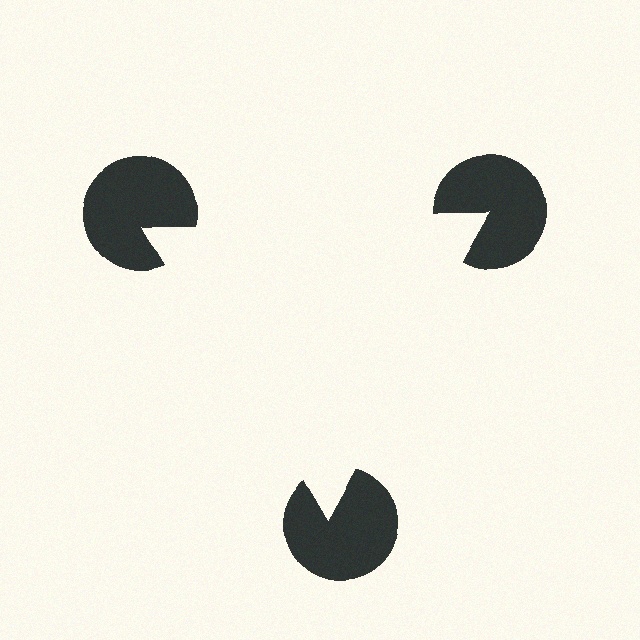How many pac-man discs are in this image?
There are 3 — one at each vertex of the illusory triangle.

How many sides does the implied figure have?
3 sides.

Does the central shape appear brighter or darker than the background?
It typically appears slightly brighter than the background, even though no actual brightness change is drawn.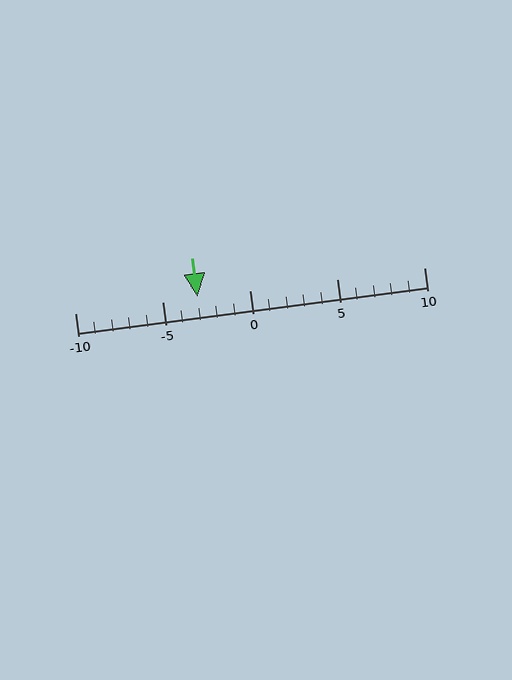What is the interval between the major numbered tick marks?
The major tick marks are spaced 5 units apart.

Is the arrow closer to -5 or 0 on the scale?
The arrow is closer to -5.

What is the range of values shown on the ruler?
The ruler shows values from -10 to 10.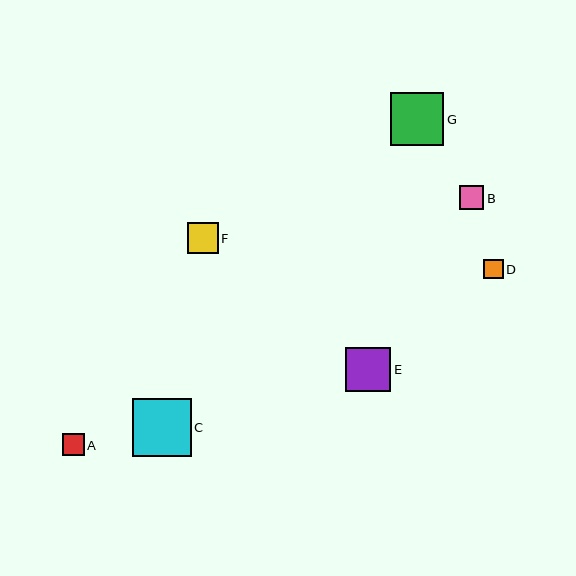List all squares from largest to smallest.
From largest to smallest: C, G, E, F, B, A, D.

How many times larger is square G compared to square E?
Square G is approximately 1.2 times the size of square E.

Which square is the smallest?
Square D is the smallest with a size of approximately 19 pixels.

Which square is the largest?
Square C is the largest with a size of approximately 59 pixels.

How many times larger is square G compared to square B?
Square G is approximately 2.2 times the size of square B.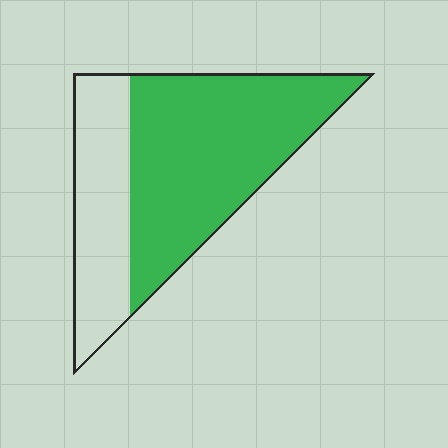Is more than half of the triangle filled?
Yes.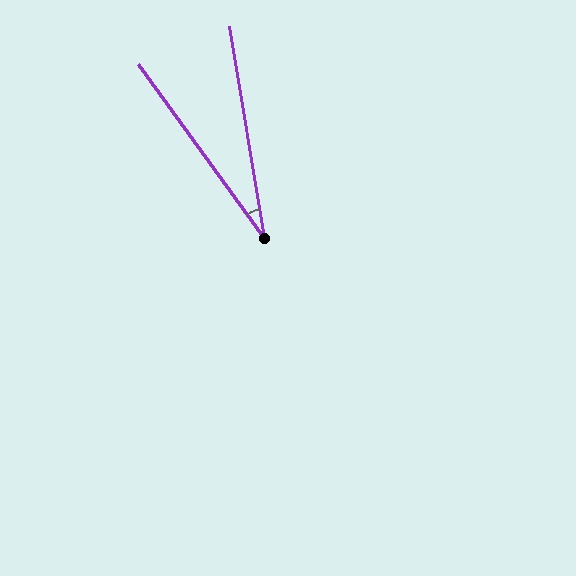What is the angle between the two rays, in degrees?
Approximately 26 degrees.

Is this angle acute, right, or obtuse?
It is acute.